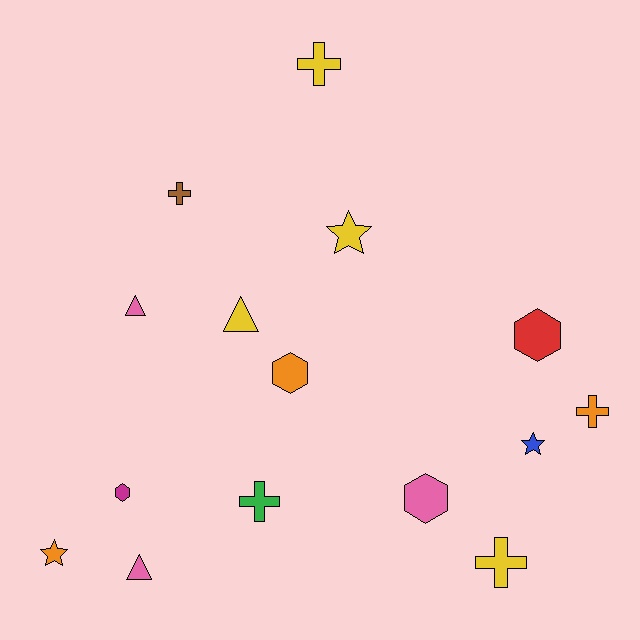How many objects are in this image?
There are 15 objects.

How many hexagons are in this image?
There are 4 hexagons.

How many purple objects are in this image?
There are no purple objects.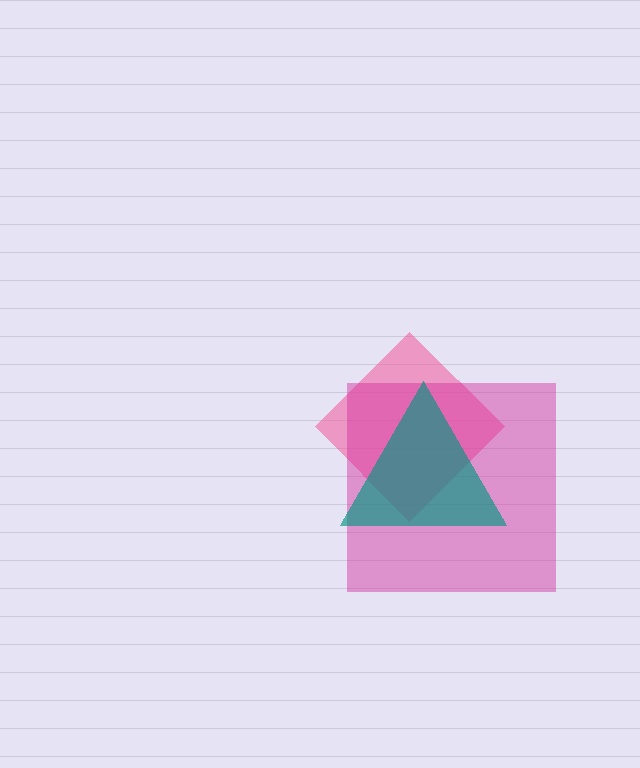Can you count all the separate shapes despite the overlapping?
Yes, there are 3 separate shapes.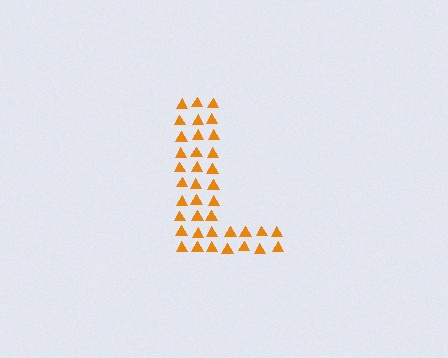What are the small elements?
The small elements are triangles.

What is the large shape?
The large shape is the letter L.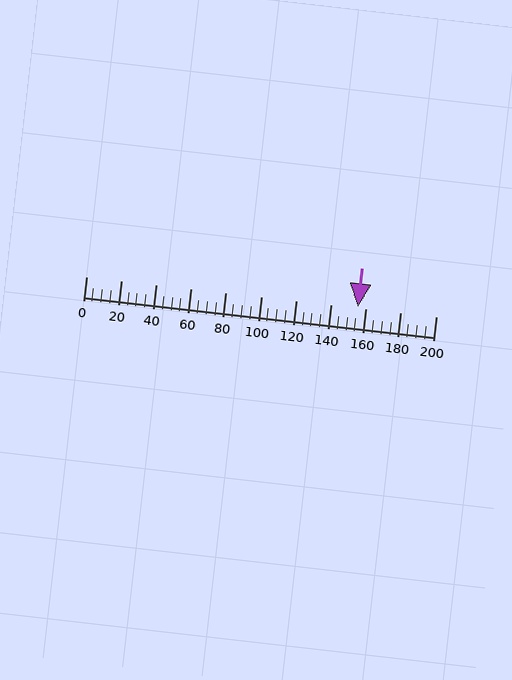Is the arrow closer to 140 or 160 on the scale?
The arrow is closer to 160.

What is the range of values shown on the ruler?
The ruler shows values from 0 to 200.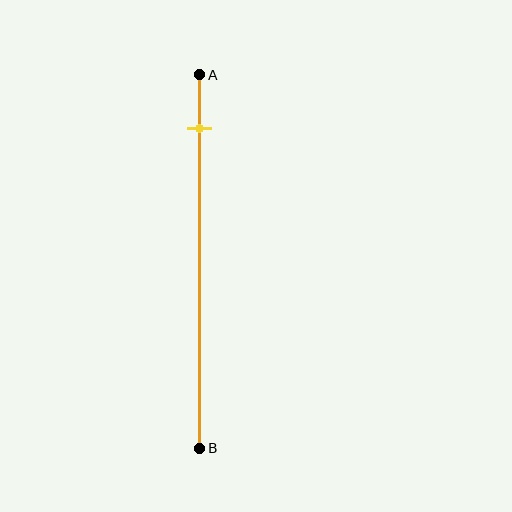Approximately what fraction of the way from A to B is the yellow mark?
The yellow mark is approximately 15% of the way from A to B.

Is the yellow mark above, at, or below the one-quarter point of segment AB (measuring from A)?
The yellow mark is above the one-quarter point of segment AB.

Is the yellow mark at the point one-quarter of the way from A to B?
No, the mark is at about 15% from A, not at the 25% one-quarter point.